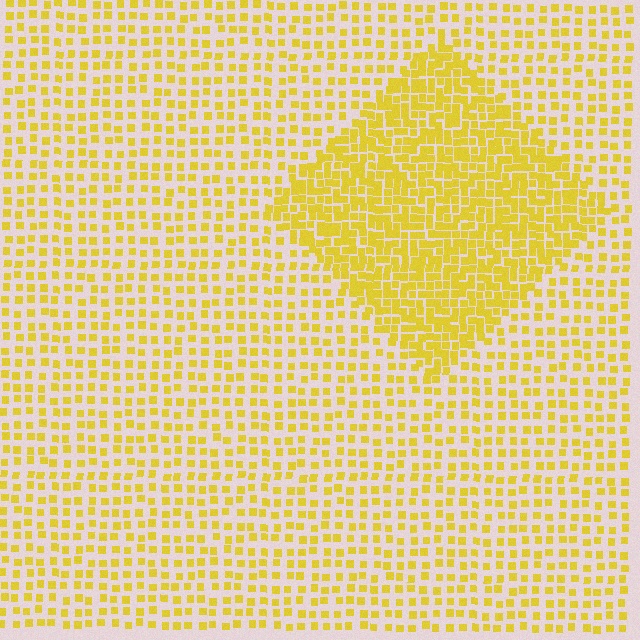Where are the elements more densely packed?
The elements are more densely packed inside the diamond boundary.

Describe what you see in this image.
The image contains small yellow elements arranged at two different densities. A diamond-shaped region is visible where the elements are more densely packed than the surrounding area.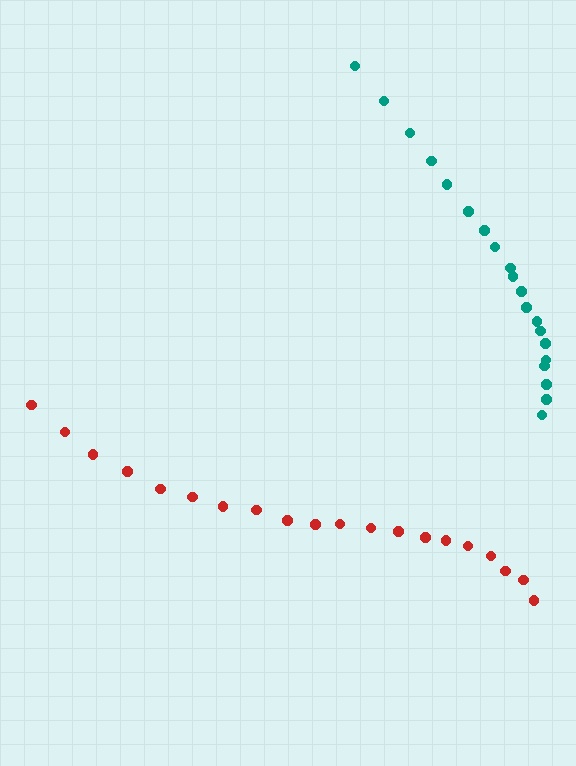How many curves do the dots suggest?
There are 2 distinct paths.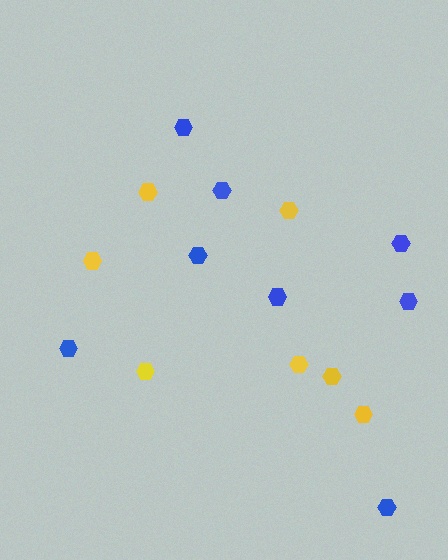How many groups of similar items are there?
There are 2 groups: one group of blue hexagons (8) and one group of yellow hexagons (7).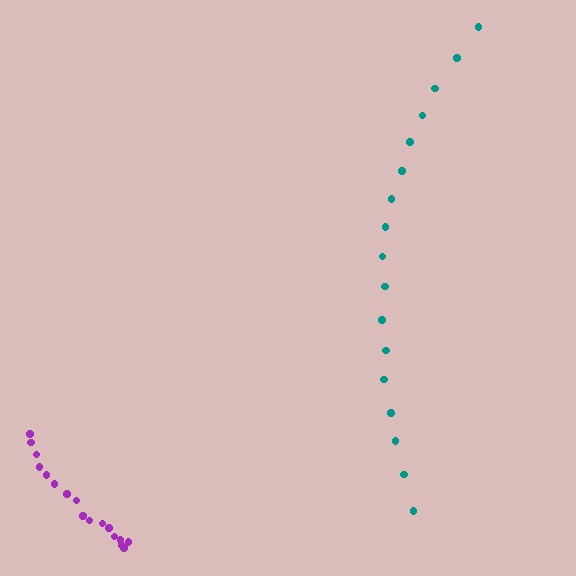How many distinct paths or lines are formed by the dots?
There are 2 distinct paths.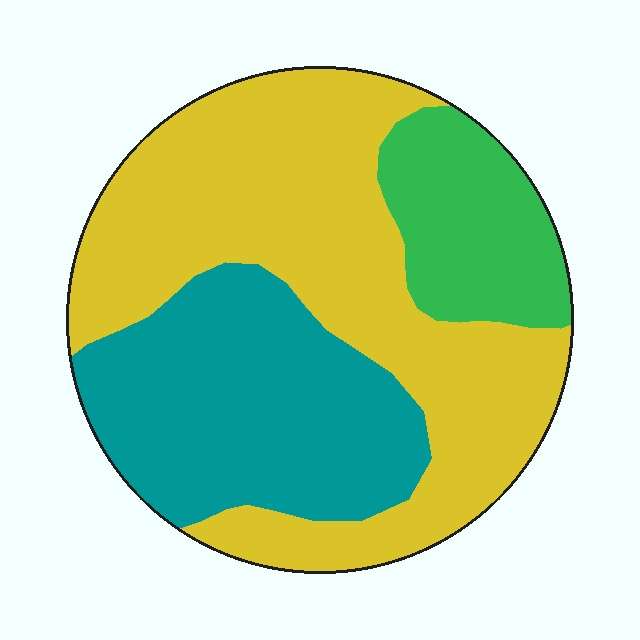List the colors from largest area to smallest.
From largest to smallest: yellow, teal, green.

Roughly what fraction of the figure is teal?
Teal takes up about one third (1/3) of the figure.